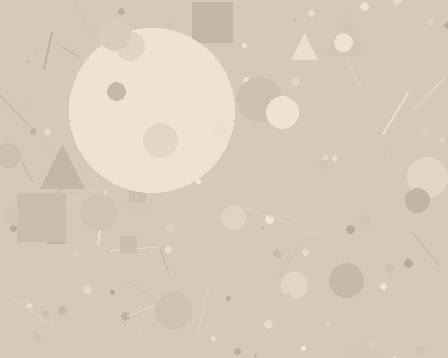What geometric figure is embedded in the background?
A circle is embedded in the background.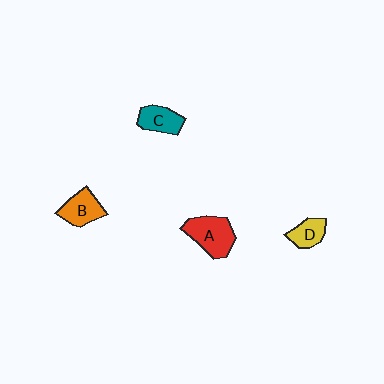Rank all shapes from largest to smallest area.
From largest to smallest: A (red), B (orange), C (teal), D (yellow).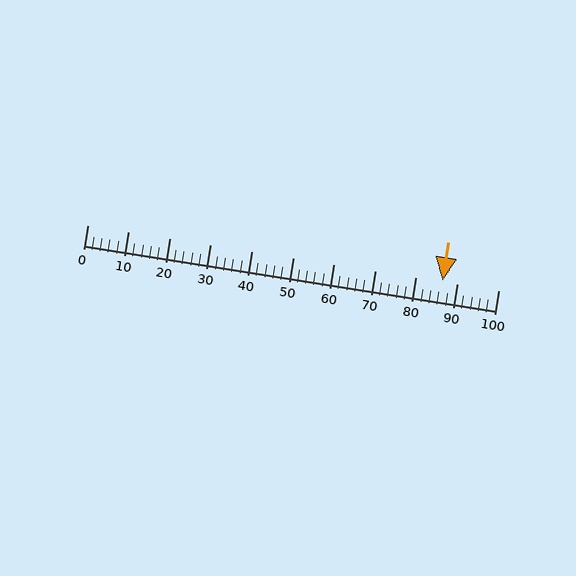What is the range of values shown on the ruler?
The ruler shows values from 0 to 100.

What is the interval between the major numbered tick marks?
The major tick marks are spaced 10 units apart.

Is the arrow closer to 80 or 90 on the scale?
The arrow is closer to 90.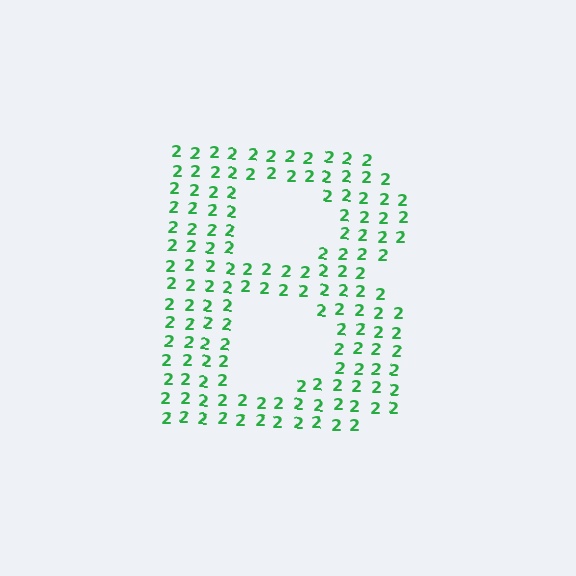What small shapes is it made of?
It is made of small digit 2's.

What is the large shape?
The large shape is the letter B.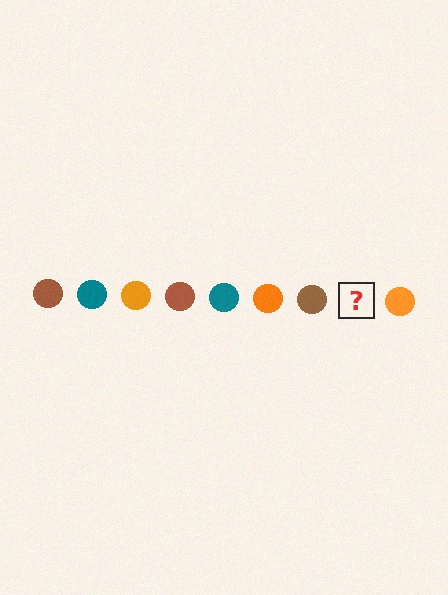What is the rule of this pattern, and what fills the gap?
The rule is that the pattern cycles through brown, teal, orange circles. The gap should be filled with a teal circle.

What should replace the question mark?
The question mark should be replaced with a teal circle.